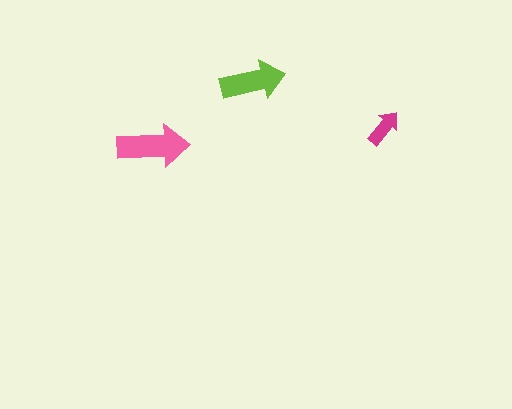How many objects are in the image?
There are 3 objects in the image.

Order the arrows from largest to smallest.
the pink one, the lime one, the magenta one.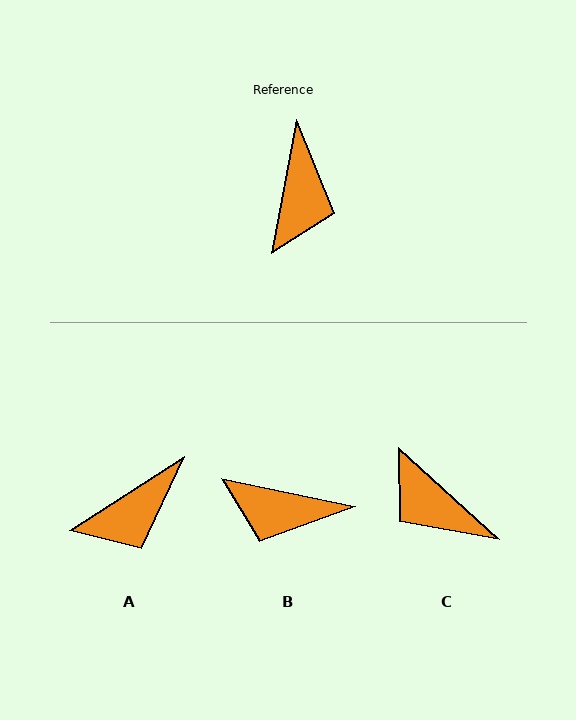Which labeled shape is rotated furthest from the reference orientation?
C, about 122 degrees away.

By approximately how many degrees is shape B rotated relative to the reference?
Approximately 91 degrees clockwise.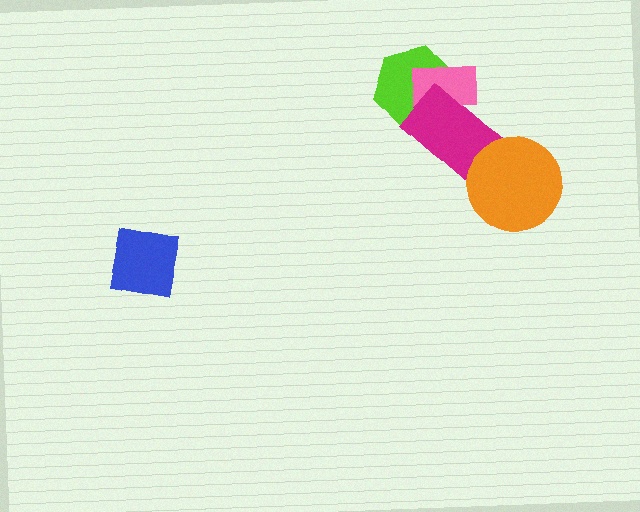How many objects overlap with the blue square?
0 objects overlap with the blue square.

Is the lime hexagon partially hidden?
Yes, it is partially covered by another shape.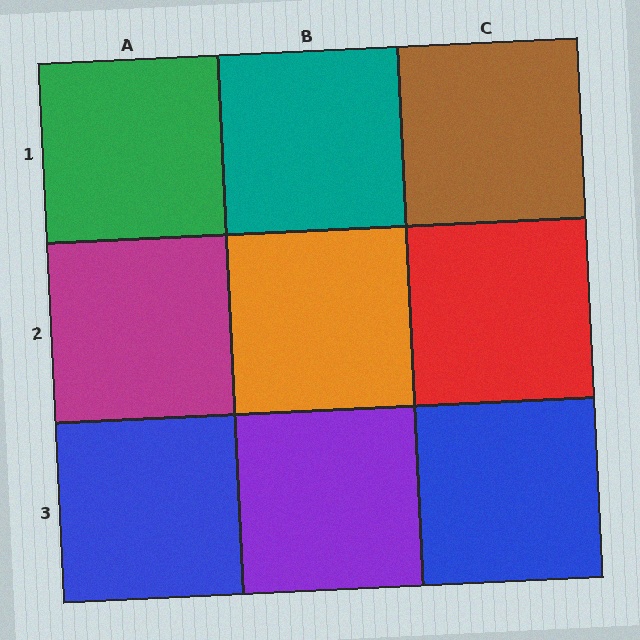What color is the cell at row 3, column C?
Blue.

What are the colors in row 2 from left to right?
Magenta, orange, red.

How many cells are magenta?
1 cell is magenta.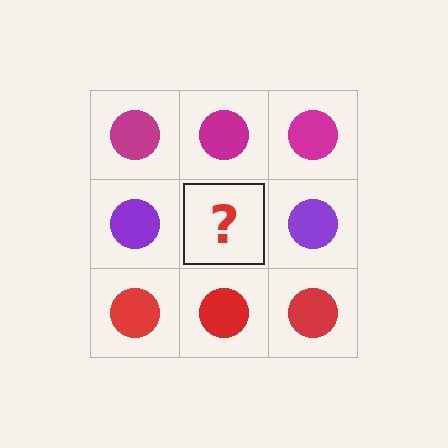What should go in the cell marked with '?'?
The missing cell should contain a purple circle.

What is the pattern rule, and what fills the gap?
The rule is that each row has a consistent color. The gap should be filled with a purple circle.